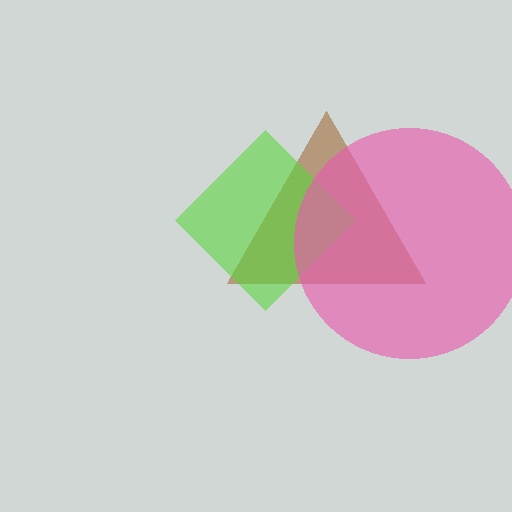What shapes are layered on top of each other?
The layered shapes are: a brown triangle, a lime diamond, a pink circle.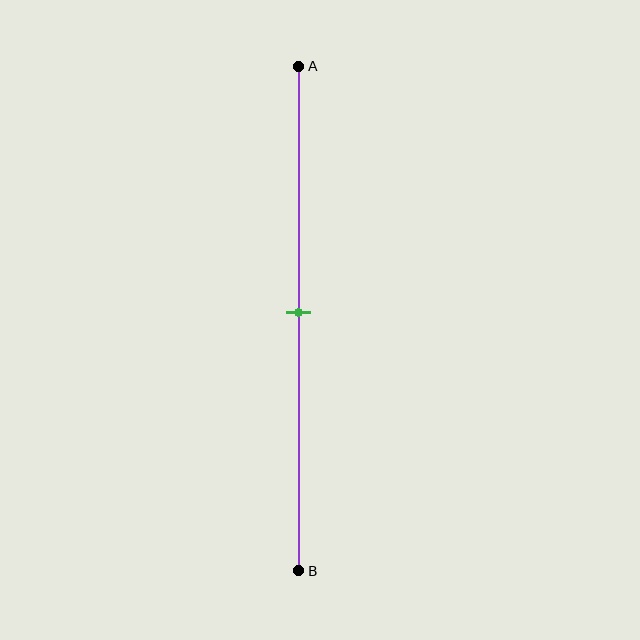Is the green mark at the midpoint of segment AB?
Yes, the mark is approximately at the midpoint.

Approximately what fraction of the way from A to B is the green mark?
The green mark is approximately 50% of the way from A to B.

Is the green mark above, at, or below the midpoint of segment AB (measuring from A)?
The green mark is approximately at the midpoint of segment AB.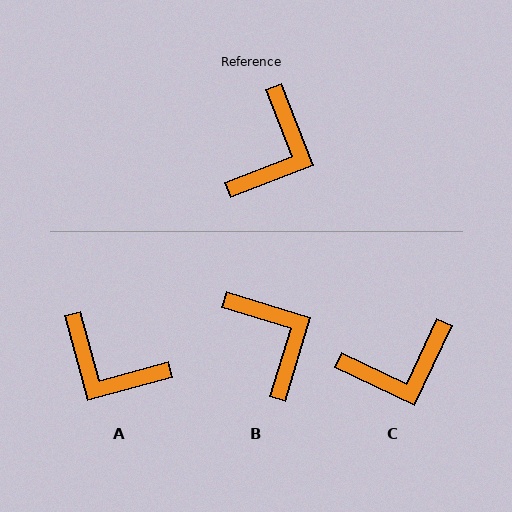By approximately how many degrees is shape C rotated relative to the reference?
Approximately 47 degrees clockwise.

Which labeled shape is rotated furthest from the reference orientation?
A, about 96 degrees away.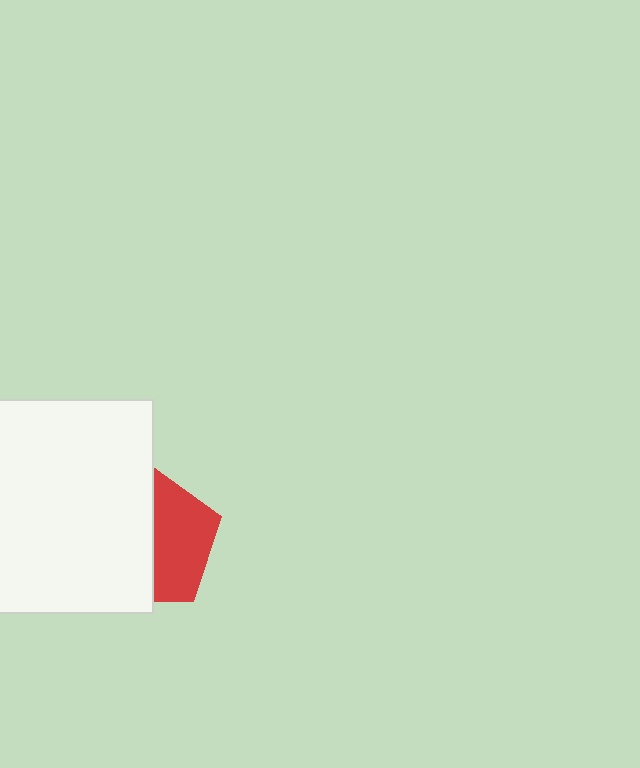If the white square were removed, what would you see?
You would see the complete red pentagon.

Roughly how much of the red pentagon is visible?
About half of it is visible (roughly 46%).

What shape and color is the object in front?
The object in front is a white square.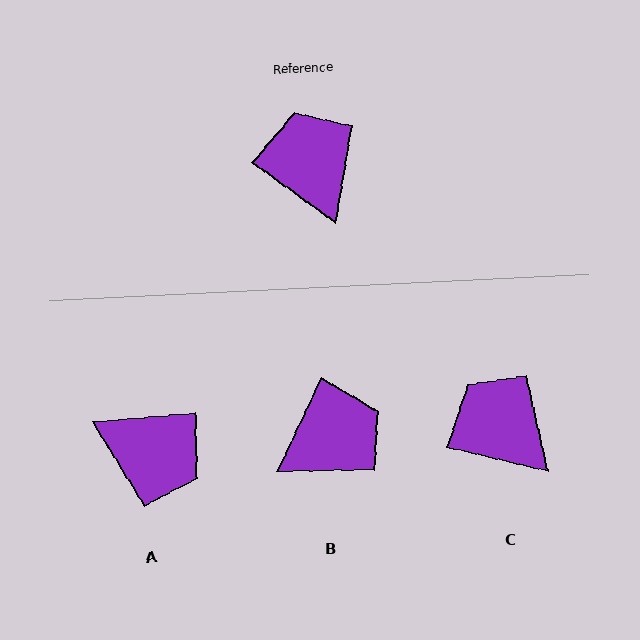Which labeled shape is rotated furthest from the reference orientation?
A, about 139 degrees away.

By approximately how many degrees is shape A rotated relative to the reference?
Approximately 139 degrees clockwise.